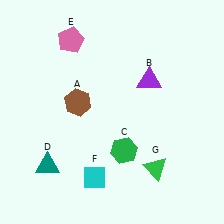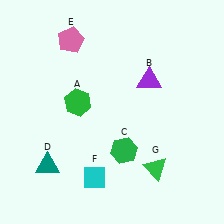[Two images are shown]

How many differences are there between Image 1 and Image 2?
There is 1 difference between the two images.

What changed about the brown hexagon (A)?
In Image 1, A is brown. In Image 2, it changed to green.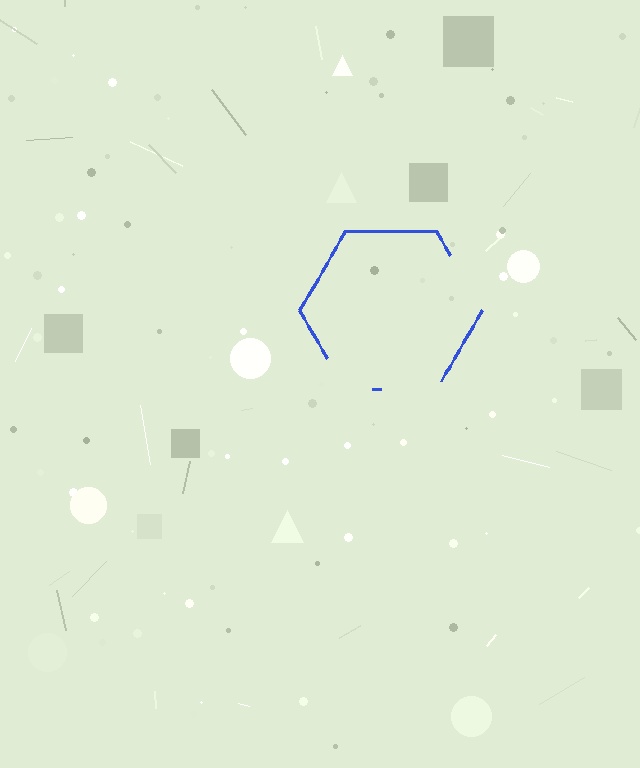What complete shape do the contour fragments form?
The contour fragments form a hexagon.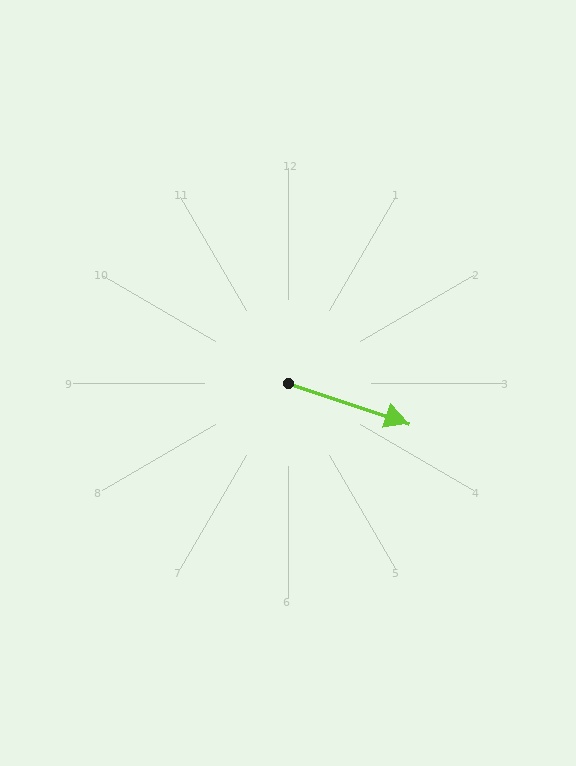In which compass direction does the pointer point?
East.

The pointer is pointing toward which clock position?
Roughly 4 o'clock.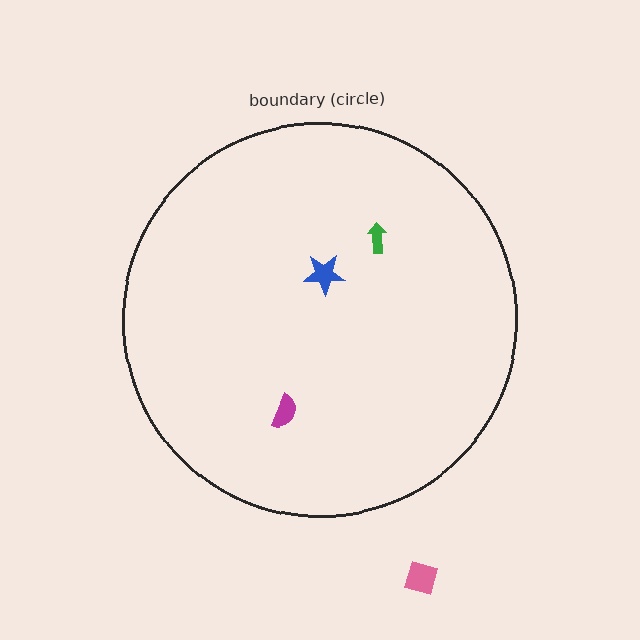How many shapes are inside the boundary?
3 inside, 1 outside.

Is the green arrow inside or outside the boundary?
Inside.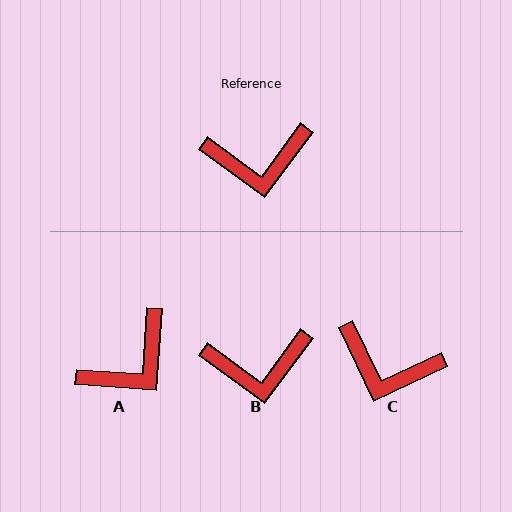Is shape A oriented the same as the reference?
No, it is off by about 33 degrees.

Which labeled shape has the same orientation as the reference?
B.